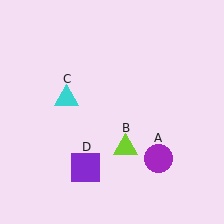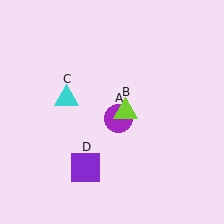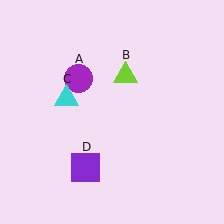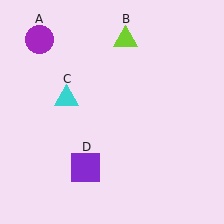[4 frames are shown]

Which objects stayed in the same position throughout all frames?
Cyan triangle (object C) and purple square (object D) remained stationary.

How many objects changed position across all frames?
2 objects changed position: purple circle (object A), lime triangle (object B).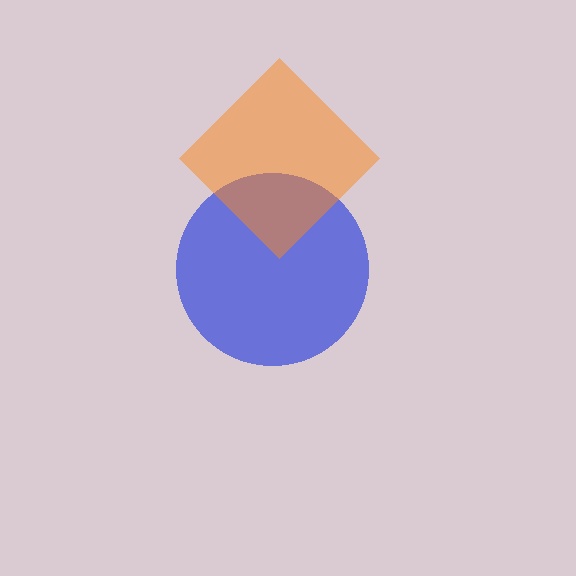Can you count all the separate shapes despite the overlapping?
Yes, there are 2 separate shapes.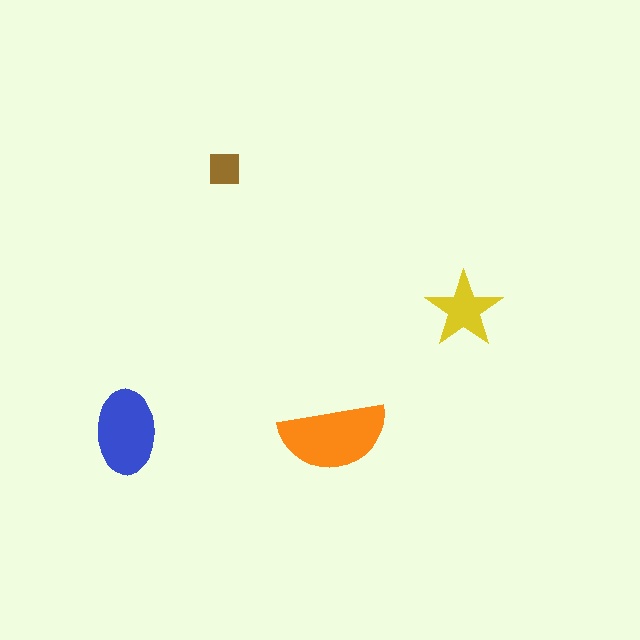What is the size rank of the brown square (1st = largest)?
4th.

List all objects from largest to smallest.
The orange semicircle, the blue ellipse, the yellow star, the brown square.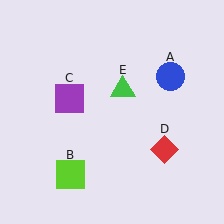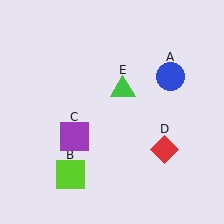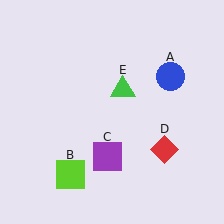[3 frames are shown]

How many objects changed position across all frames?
1 object changed position: purple square (object C).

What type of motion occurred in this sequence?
The purple square (object C) rotated counterclockwise around the center of the scene.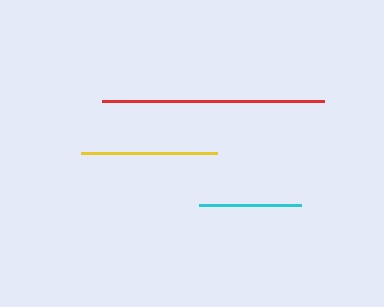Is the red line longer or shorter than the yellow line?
The red line is longer than the yellow line.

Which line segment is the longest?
The red line is the longest at approximately 221 pixels.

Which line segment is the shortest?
The cyan line is the shortest at approximately 102 pixels.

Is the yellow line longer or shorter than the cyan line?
The yellow line is longer than the cyan line.